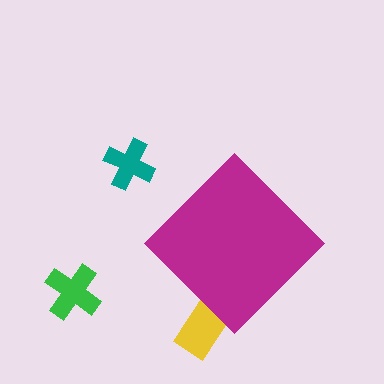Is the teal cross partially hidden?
No, the teal cross is fully visible.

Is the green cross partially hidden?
No, the green cross is fully visible.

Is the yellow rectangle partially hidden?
Yes, the yellow rectangle is partially hidden behind the magenta diamond.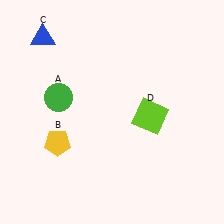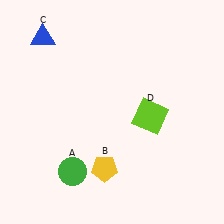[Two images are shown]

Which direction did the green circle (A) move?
The green circle (A) moved down.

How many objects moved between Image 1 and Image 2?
2 objects moved between the two images.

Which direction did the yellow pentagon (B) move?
The yellow pentagon (B) moved right.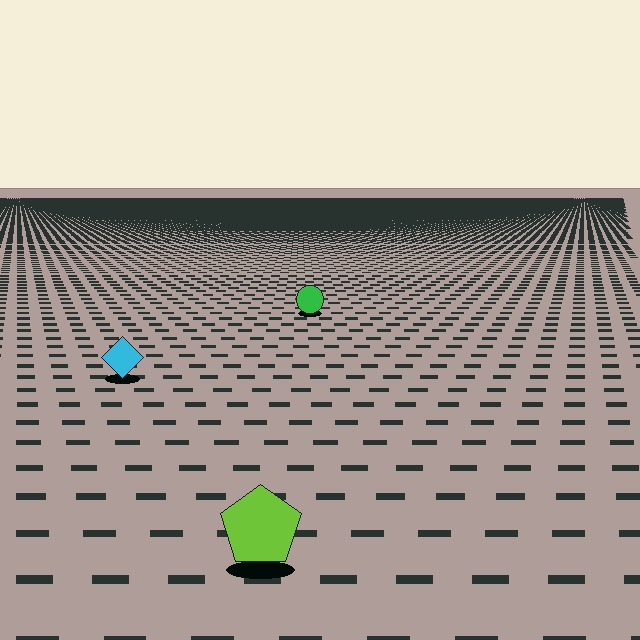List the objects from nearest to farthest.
From nearest to farthest: the lime pentagon, the cyan diamond, the green circle.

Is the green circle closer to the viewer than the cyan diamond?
No. The cyan diamond is closer — you can tell from the texture gradient: the ground texture is coarser near it.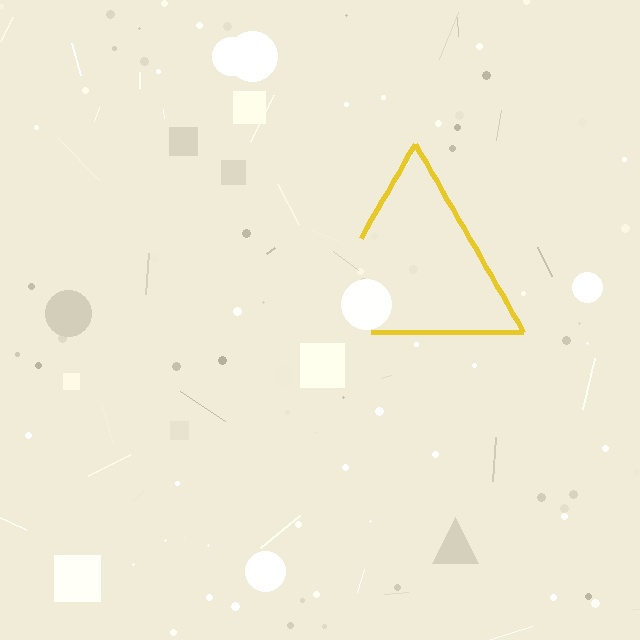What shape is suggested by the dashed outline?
The dashed outline suggests a triangle.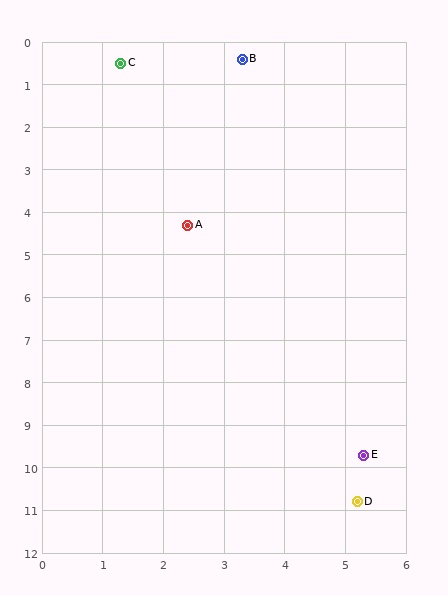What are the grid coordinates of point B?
Point B is at approximately (3.3, 0.4).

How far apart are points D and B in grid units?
Points D and B are about 10.6 grid units apart.